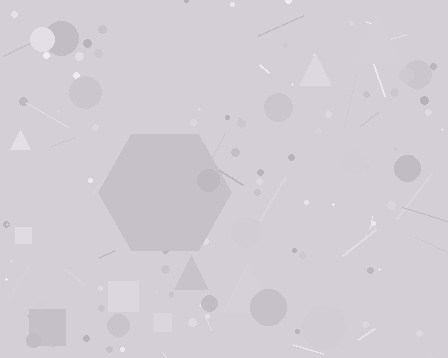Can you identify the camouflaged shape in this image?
The camouflaged shape is a hexagon.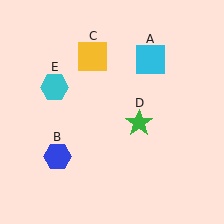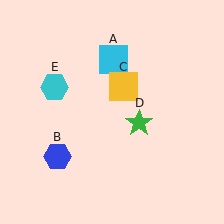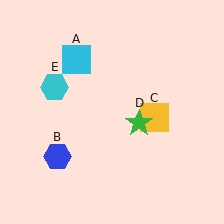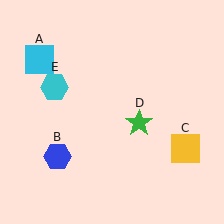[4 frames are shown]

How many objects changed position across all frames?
2 objects changed position: cyan square (object A), yellow square (object C).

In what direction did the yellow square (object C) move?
The yellow square (object C) moved down and to the right.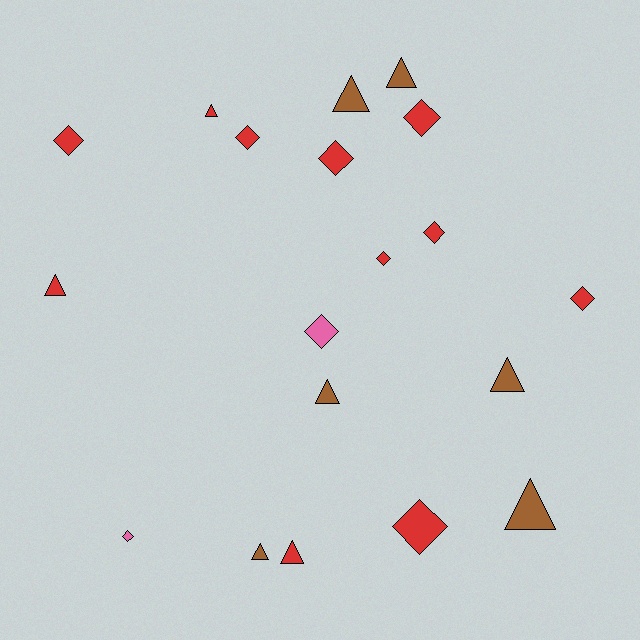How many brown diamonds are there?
There are no brown diamonds.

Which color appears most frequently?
Red, with 11 objects.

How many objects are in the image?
There are 19 objects.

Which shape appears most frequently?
Diamond, with 10 objects.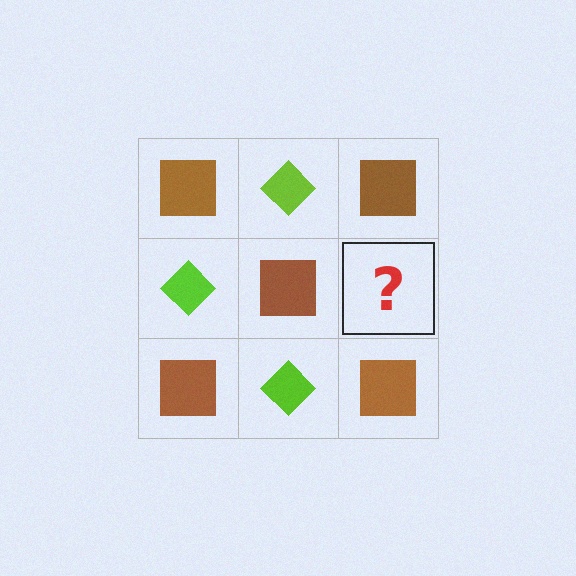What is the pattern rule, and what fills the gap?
The rule is that it alternates brown square and lime diamond in a checkerboard pattern. The gap should be filled with a lime diamond.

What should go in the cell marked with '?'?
The missing cell should contain a lime diamond.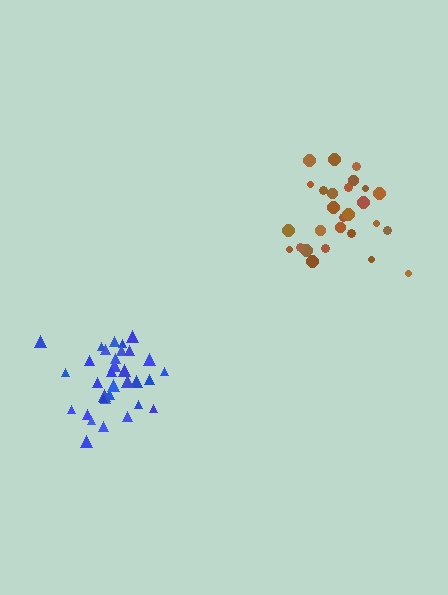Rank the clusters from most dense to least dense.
blue, brown.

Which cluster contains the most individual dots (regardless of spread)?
Blue (33).